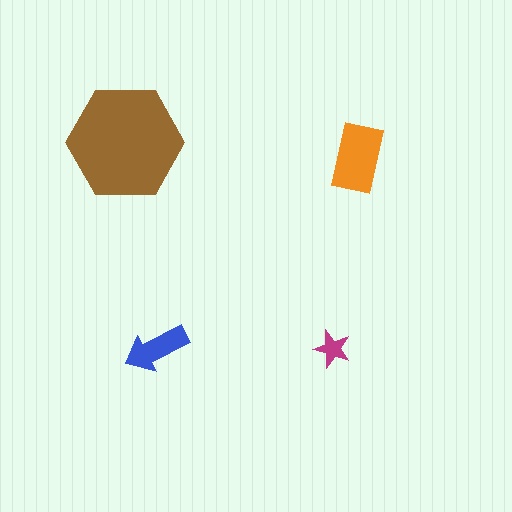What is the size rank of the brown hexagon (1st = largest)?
1st.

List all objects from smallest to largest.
The magenta star, the blue arrow, the orange rectangle, the brown hexagon.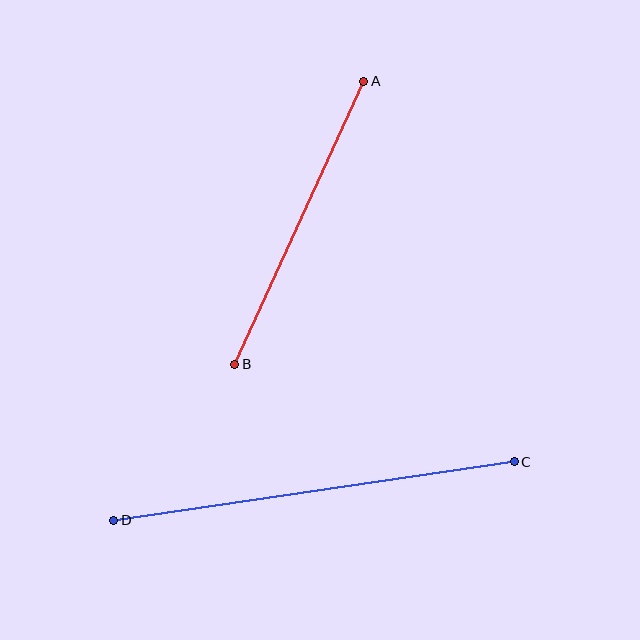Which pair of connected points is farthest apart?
Points C and D are farthest apart.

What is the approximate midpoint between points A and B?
The midpoint is at approximately (299, 223) pixels.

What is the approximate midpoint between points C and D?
The midpoint is at approximately (314, 491) pixels.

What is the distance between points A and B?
The distance is approximately 311 pixels.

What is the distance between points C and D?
The distance is approximately 405 pixels.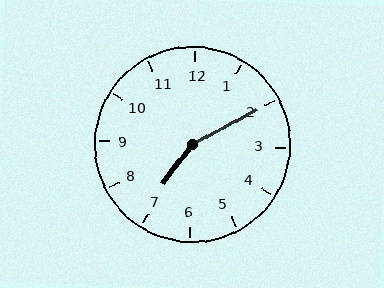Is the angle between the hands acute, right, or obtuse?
It is obtuse.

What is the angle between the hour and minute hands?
Approximately 155 degrees.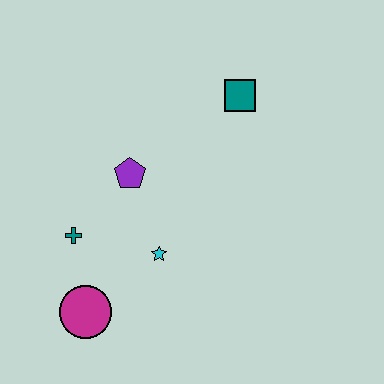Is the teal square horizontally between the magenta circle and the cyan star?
No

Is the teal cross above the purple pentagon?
No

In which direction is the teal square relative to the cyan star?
The teal square is above the cyan star.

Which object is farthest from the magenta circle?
The teal square is farthest from the magenta circle.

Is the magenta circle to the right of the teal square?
No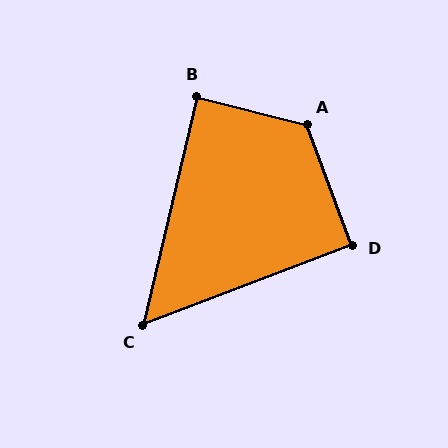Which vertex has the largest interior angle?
A, at approximately 124 degrees.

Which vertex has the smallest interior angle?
C, at approximately 56 degrees.